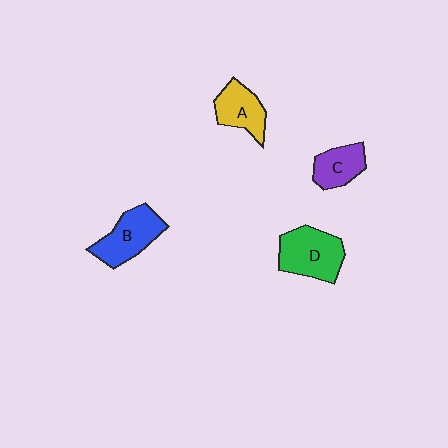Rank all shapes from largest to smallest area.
From largest to smallest: D (green), B (blue), A (yellow), C (purple).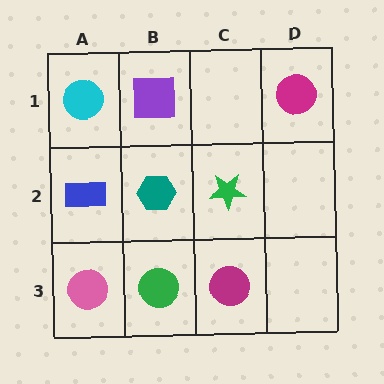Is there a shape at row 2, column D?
No, that cell is empty.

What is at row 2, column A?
A blue rectangle.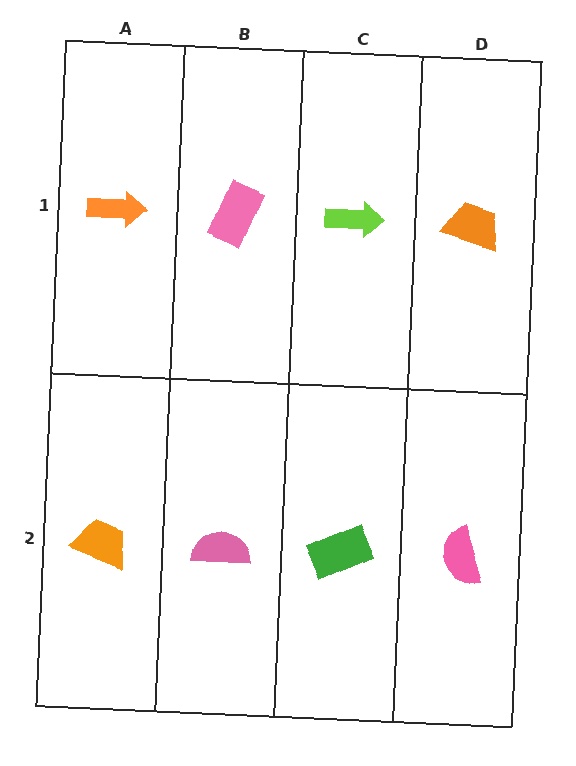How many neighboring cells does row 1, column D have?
2.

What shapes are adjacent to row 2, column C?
A lime arrow (row 1, column C), a pink semicircle (row 2, column B), a pink semicircle (row 2, column D).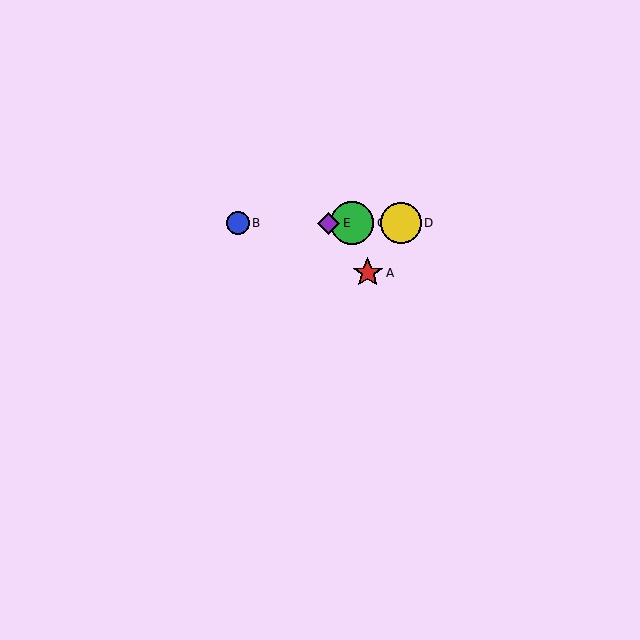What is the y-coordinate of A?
Object A is at y≈273.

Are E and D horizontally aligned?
Yes, both are at y≈223.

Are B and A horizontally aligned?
No, B is at y≈223 and A is at y≈273.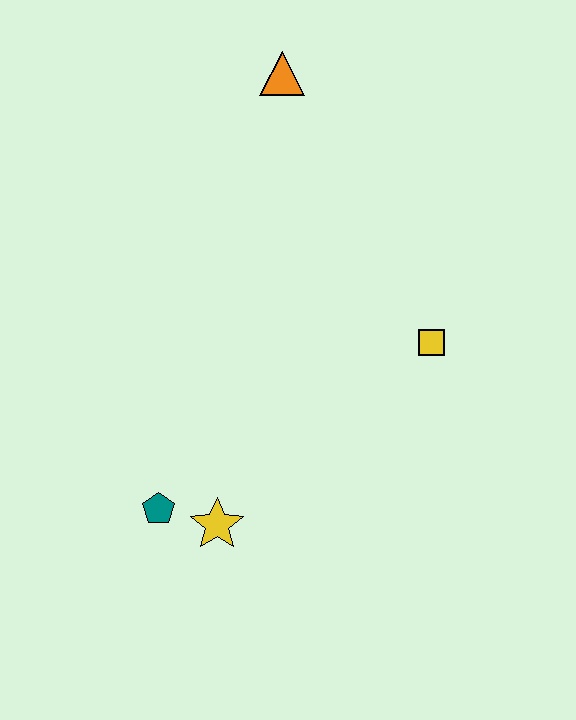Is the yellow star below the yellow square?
Yes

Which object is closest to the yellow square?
The yellow star is closest to the yellow square.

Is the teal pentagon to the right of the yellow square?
No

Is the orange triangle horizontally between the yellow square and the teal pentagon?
Yes